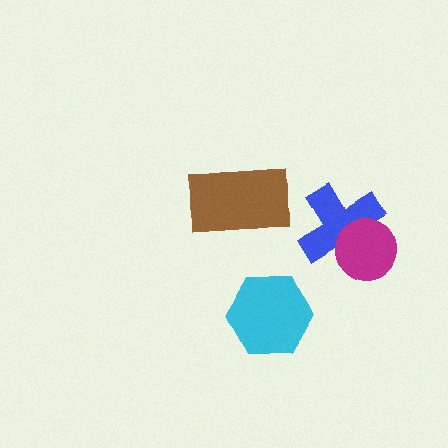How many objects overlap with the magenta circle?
1 object overlaps with the magenta circle.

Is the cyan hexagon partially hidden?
No, no other shape covers it.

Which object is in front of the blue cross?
The magenta circle is in front of the blue cross.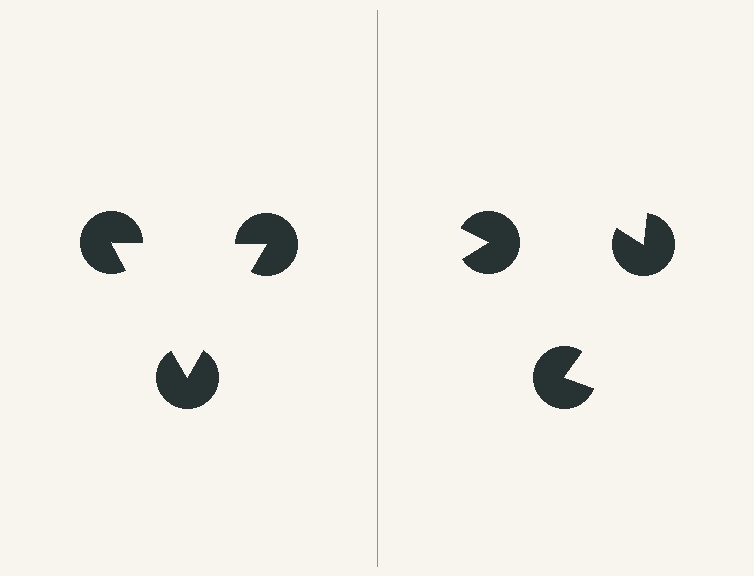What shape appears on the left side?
An illusory triangle.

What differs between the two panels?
The pac-man discs are positioned identically on both sides; only the wedge orientations differ. On the left they align to a triangle; on the right they are misaligned.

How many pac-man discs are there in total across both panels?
6 — 3 on each side.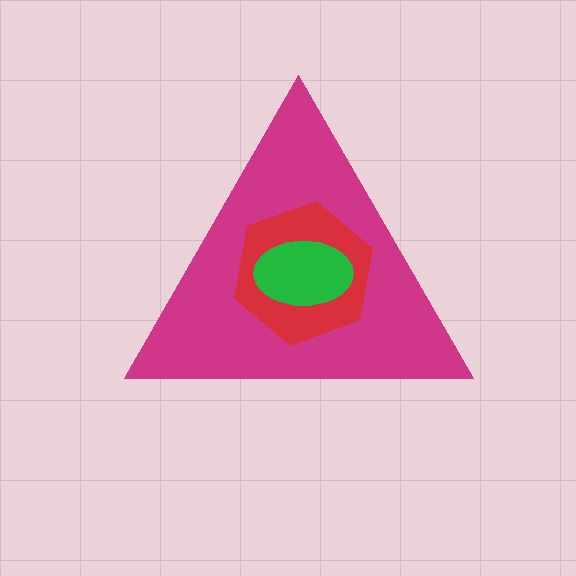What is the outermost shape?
The magenta triangle.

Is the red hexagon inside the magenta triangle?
Yes.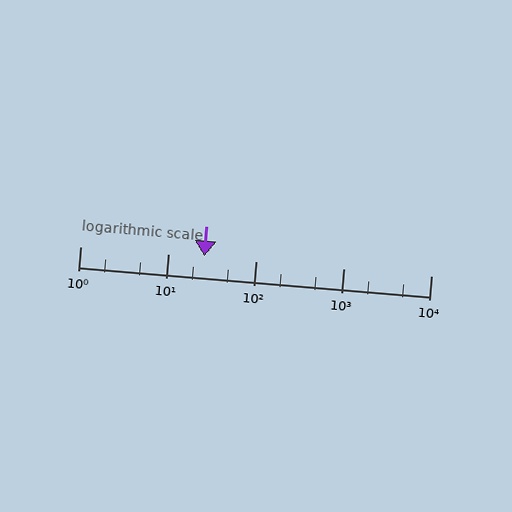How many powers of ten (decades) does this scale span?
The scale spans 4 decades, from 1 to 10000.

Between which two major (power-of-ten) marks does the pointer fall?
The pointer is between 10 and 100.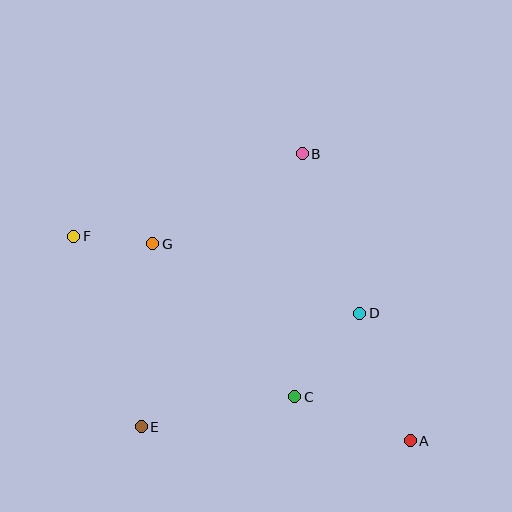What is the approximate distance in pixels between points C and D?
The distance between C and D is approximately 106 pixels.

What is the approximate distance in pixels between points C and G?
The distance between C and G is approximately 208 pixels.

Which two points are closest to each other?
Points F and G are closest to each other.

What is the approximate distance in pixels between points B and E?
The distance between B and E is approximately 317 pixels.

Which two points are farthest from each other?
Points A and F are farthest from each other.